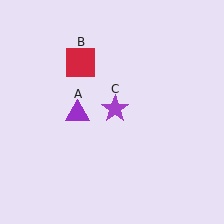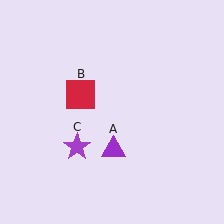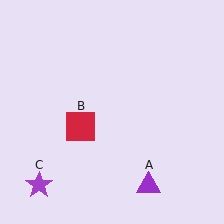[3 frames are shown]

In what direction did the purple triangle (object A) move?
The purple triangle (object A) moved down and to the right.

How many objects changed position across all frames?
3 objects changed position: purple triangle (object A), red square (object B), purple star (object C).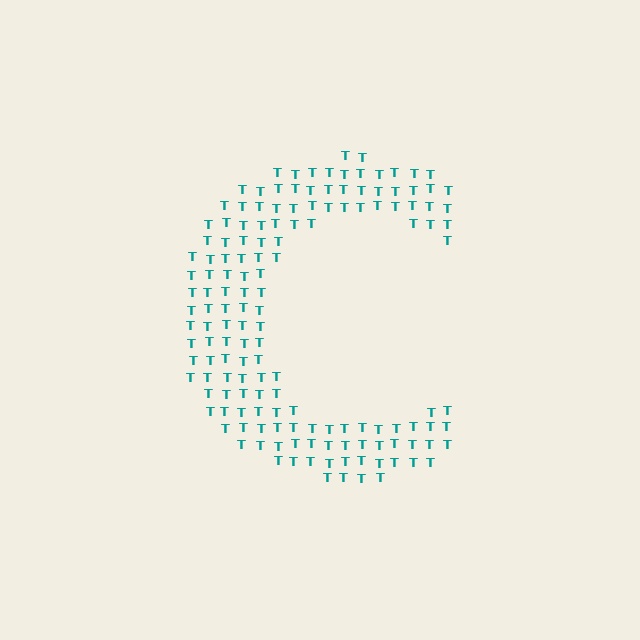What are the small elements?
The small elements are letter T's.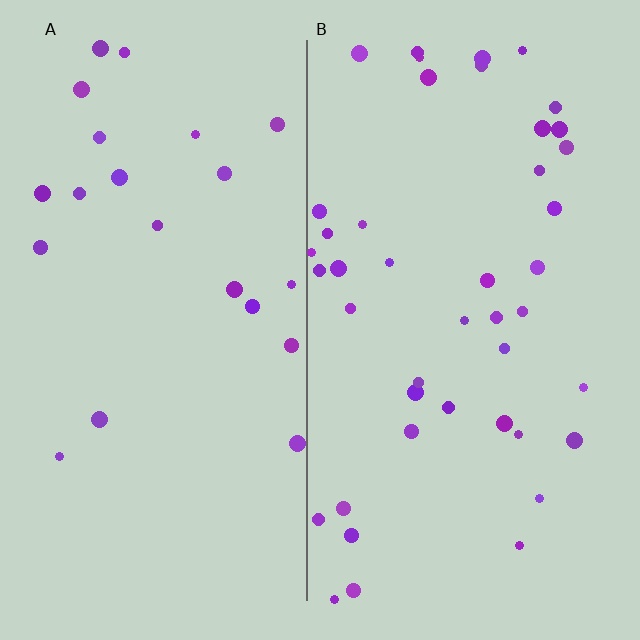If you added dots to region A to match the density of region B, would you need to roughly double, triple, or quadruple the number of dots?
Approximately double.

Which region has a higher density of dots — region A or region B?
B (the right).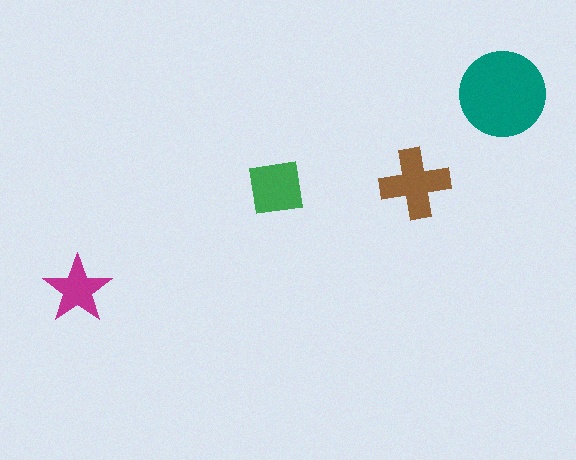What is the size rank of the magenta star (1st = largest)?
4th.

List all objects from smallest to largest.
The magenta star, the green square, the brown cross, the teal circle.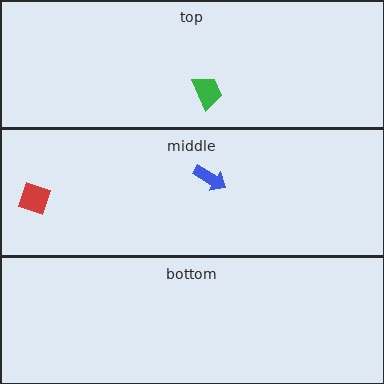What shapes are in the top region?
The green trapezoid.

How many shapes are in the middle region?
2.